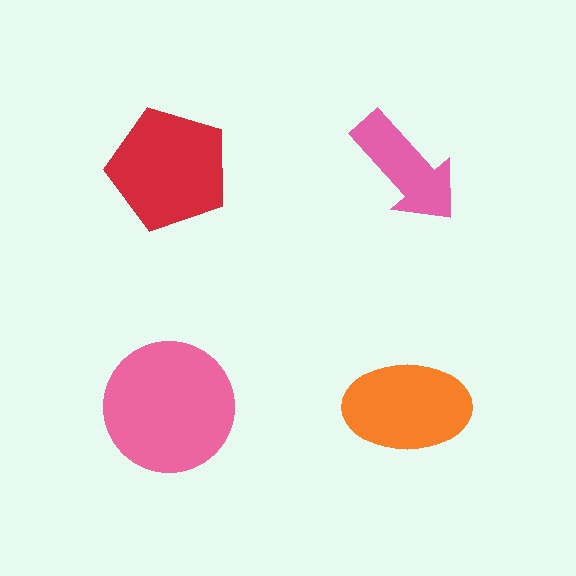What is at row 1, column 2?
A pink arrow.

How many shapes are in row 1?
2 shapes.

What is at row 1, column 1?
A red pentagon.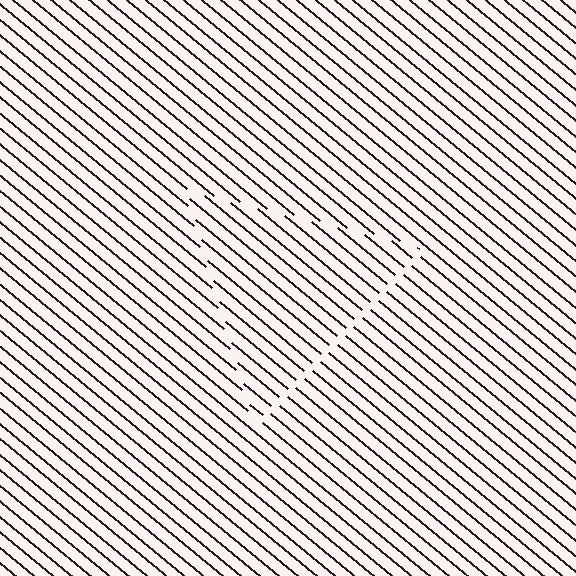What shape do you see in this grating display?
An illusory triangle. The interior of the shape contains the same grating, shifted by half a period — the contour is defined by the phase discontinuity where line-ends from the inner and outer gratings abut.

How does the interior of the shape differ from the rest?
The interior of the shape contains the same grating, shifted by half a period — the contour is defined by the phase discontinuity where line-ends from the inner and outer gratings abut.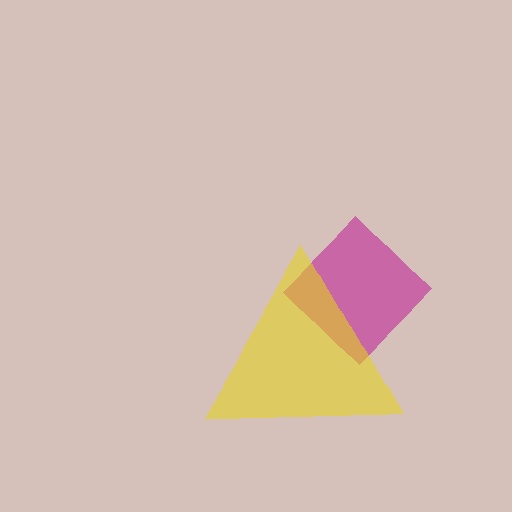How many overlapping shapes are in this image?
There are 2 overlapping shapes in the image.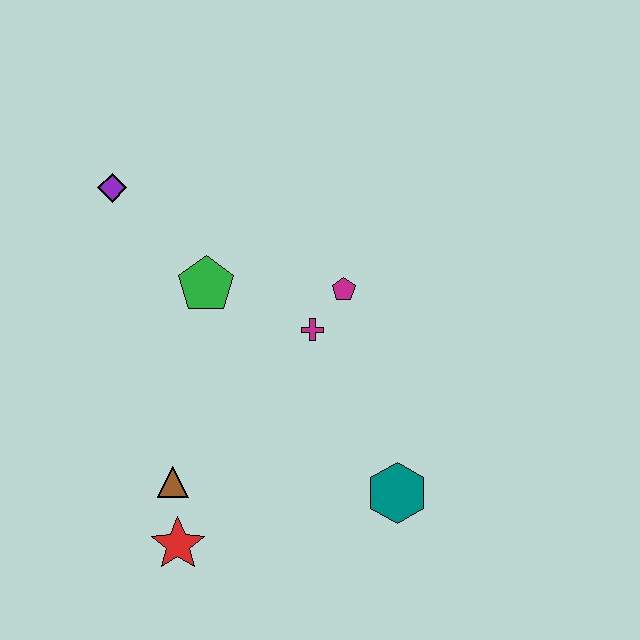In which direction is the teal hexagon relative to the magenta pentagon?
The teal hexagon is below the magenta pentagon.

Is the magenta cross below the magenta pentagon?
Yes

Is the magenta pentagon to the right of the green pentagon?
Yes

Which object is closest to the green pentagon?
The magenta cross is closest to the green pentagon.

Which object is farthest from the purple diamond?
The teal hexagon is farthest from the purple diamond.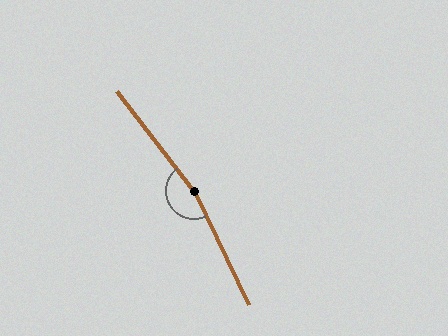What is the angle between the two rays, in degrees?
Approximately 168 degrees.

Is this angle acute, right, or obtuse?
It is obtuse.